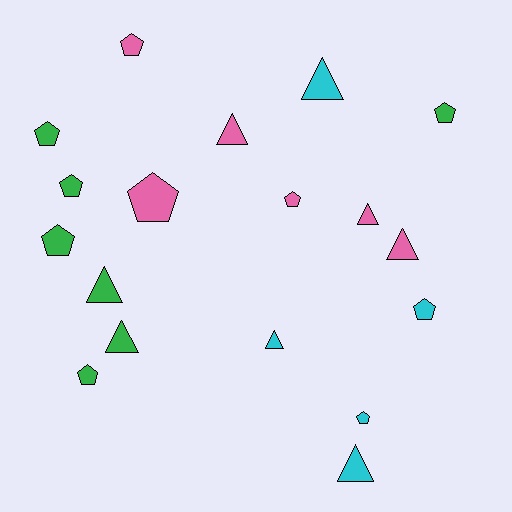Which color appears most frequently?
Green, with 7 objects.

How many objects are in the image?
There are 18 objects.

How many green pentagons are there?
There are 5 green pentagons.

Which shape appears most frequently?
Pentagon, with 10 objects.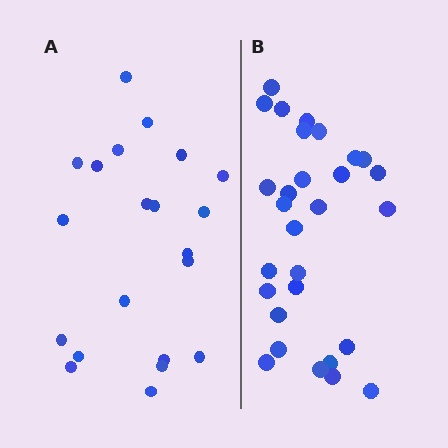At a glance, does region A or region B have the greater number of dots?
Region B (the right region) has more dots.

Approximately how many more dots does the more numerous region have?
Region B has roughly 8 or so more dots than region A.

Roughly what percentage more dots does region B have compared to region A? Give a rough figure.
About 40% more.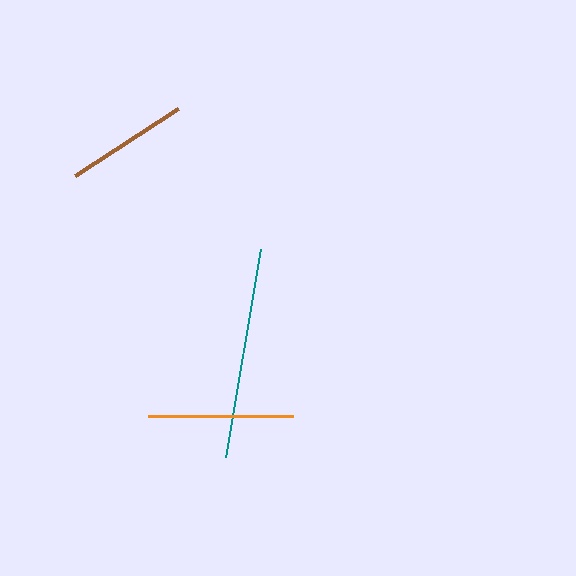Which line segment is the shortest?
The brown line is the shortest at approximately 123 pixels.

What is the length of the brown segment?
The brown segment is approximately 123 pixels long.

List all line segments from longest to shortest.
From longest to shortest: teal, orange, brown.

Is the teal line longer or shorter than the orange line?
The teal line is longer than the orange line.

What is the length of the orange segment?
The orange segment is approximately 145 pixels long.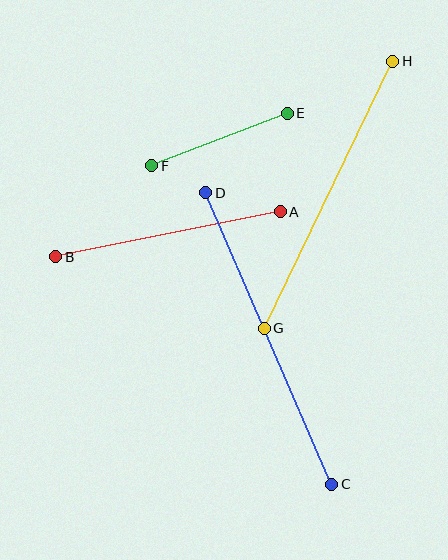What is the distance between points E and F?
The distance is approximately 145 pixels.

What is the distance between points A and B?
The distance is approximately 229 pixels.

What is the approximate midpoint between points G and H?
The midpoint is at approximately (328, 195) pixels.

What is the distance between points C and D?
The distance is approximately 318 pixels.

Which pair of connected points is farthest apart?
Points C and D are farthest apart.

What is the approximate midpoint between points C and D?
The midpoint is at approximately (269, 339) pixels.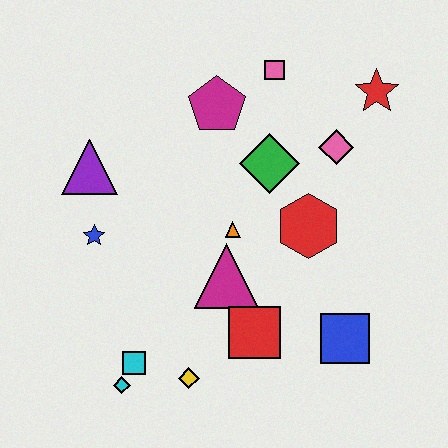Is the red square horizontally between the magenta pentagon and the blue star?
No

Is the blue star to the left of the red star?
Yes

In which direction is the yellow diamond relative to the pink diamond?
The yellow diamond is below the pink diamond.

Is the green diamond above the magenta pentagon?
No